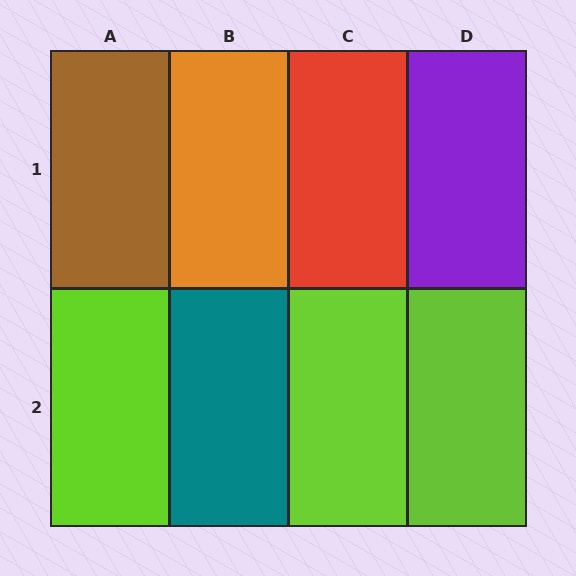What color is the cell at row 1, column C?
Red.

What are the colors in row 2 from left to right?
Lime, teal, lime, lime.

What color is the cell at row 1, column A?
Brown.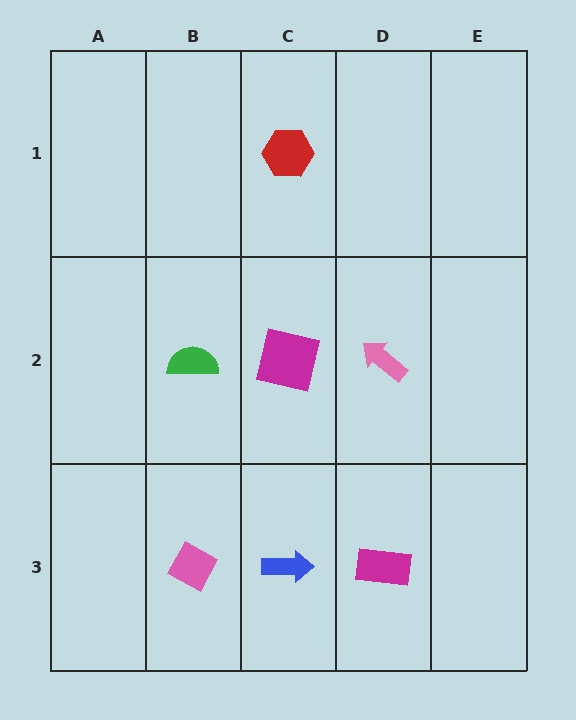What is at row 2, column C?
A magenta square.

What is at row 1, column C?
A red hexagon.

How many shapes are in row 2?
3 shapes.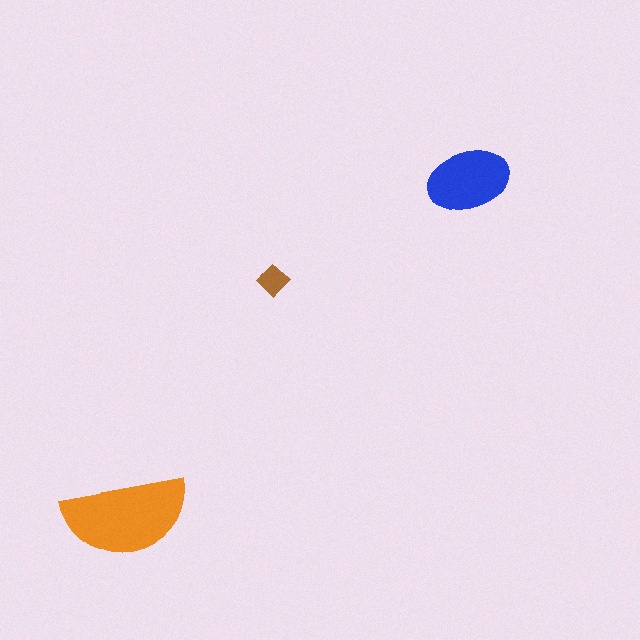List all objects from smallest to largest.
The brown diamond, the blue ellipse, the orange semicircle.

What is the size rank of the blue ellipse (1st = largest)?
2nd.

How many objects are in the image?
There are 3 objects in the image.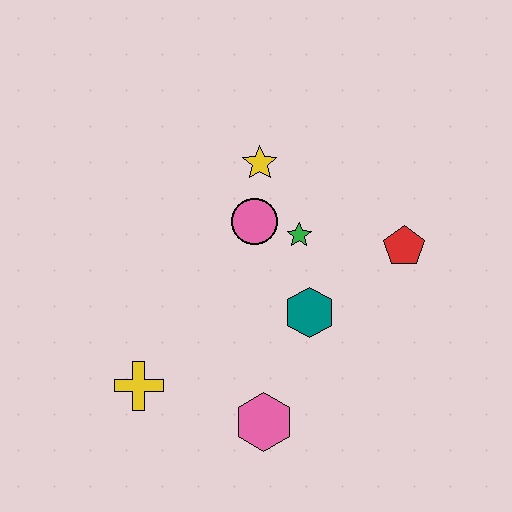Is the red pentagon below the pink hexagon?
No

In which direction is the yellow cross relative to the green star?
The yellow cross is to the left of the green star.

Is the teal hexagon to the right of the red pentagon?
No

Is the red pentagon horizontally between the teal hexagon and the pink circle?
No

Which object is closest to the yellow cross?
The pink hexagon is closest to the yellow cross.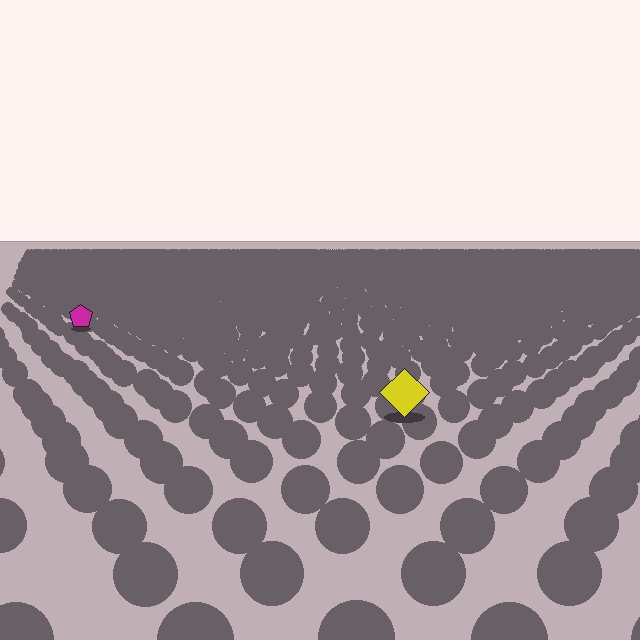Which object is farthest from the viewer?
The magenta pentagon is farthest from the viewer. It appears smaller and the ground texture around it is denser.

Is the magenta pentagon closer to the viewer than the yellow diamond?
No. The yellow diamond is closer — you can tell from the texture gradient: the ground texture is coarser near it.